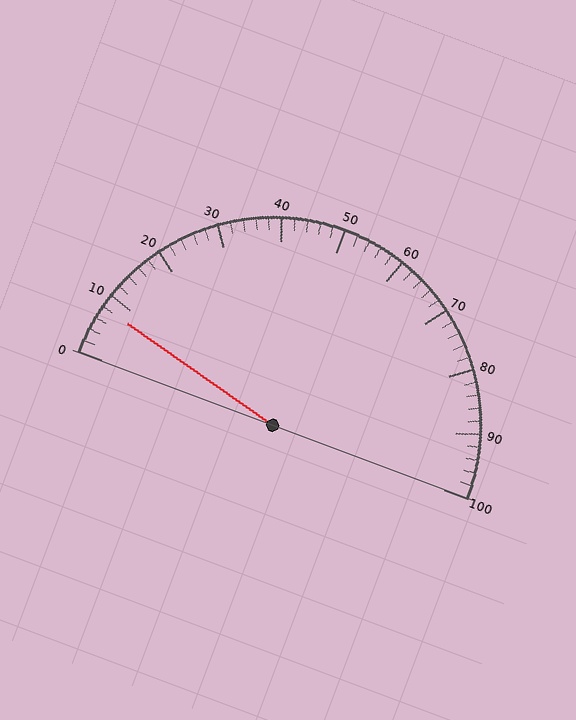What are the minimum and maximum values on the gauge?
The gauge ranges from 0 to 100.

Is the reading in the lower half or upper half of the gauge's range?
The reading is in the lower half of the range (0 to 100).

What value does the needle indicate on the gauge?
The needle indicates approximately 8.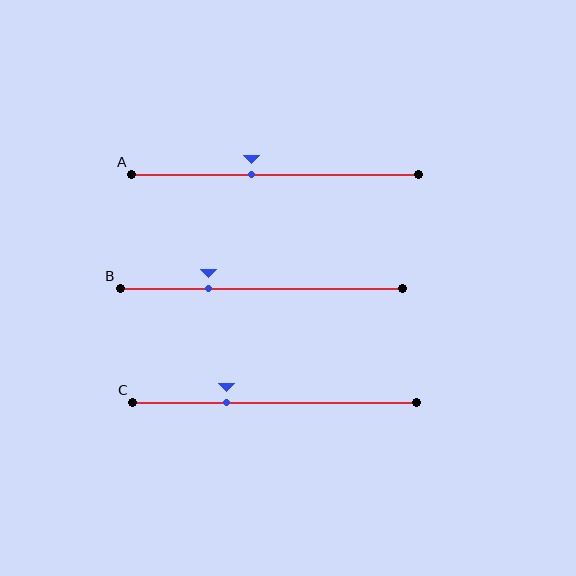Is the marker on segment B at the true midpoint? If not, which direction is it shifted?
No, the marker on segment B is shifted to the left by about 19% of the segment length.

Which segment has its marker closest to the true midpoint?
Segment A has its marker closest to the true midpoint.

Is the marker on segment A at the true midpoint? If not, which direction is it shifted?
No, the marker on segment A is shifted to the left by about 8% of the segment length.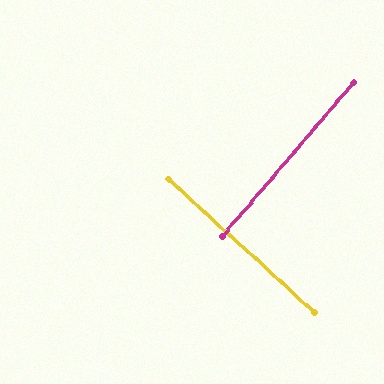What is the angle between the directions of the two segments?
Approximately 88 degrees.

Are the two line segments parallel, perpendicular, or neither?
Perpendicular — they meet at approximately 88°.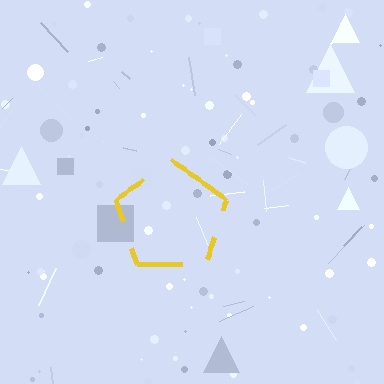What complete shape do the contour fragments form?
The contour fragments form a pentagon.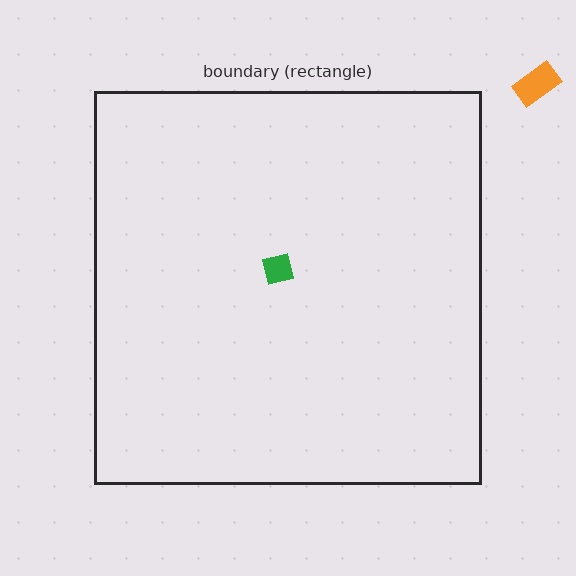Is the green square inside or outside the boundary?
Inside.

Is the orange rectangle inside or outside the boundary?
Outside.